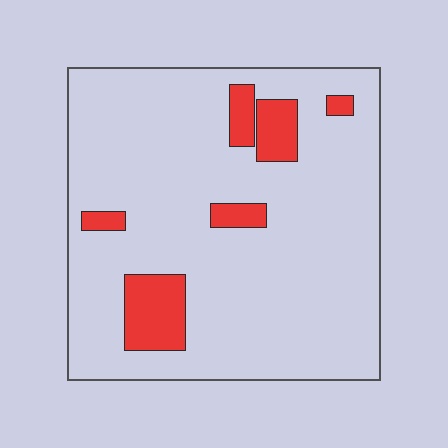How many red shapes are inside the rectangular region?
6.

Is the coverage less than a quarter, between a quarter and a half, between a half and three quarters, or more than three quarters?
Less than a quarter.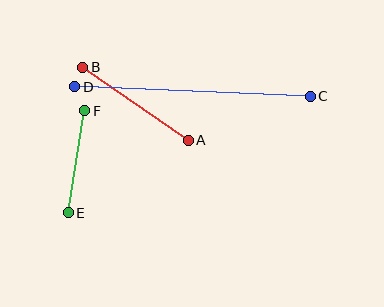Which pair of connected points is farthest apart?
Points C and D are farthest apart.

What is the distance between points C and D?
The distance is approximately 236 pixels.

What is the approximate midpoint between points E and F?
The midpoint is at approximately (76, 162) pixels.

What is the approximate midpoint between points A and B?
The midpoint is at approximately (136, 104) pixels.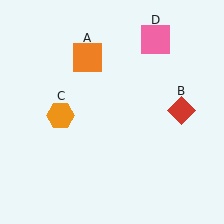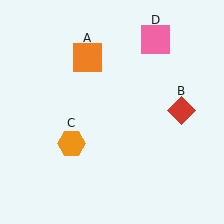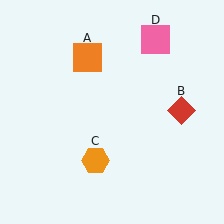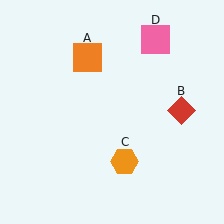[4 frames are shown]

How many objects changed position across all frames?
1 object changed position: orange hexagon (object C).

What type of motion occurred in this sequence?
The orange hexagon (object C) rotated counterclockwise around the center of the scene.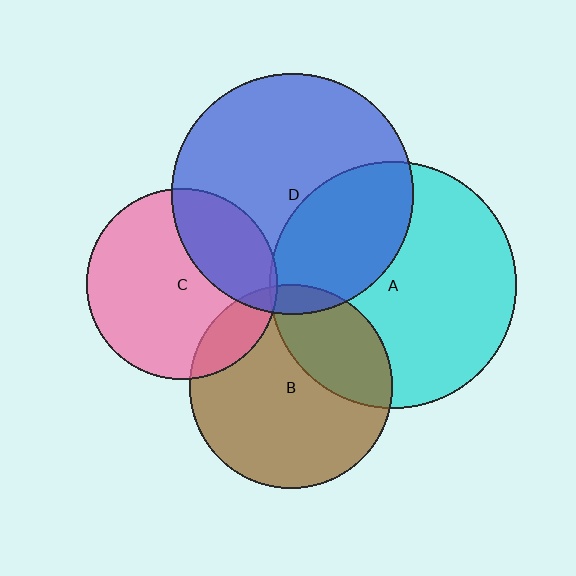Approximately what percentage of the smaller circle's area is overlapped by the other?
Approximately 35%.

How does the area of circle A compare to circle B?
Approximately 1.5 times.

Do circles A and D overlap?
Yes.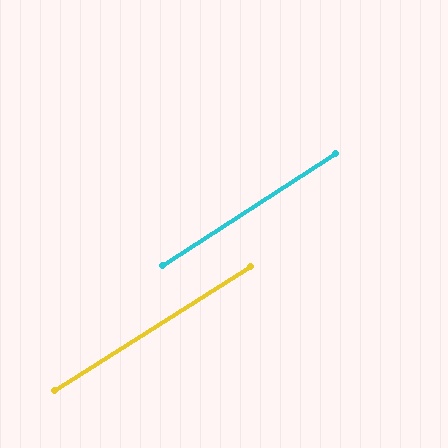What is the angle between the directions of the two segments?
Approximately 1 degree.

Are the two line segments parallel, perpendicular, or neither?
Parallel — their directions differ by only 0.6°.